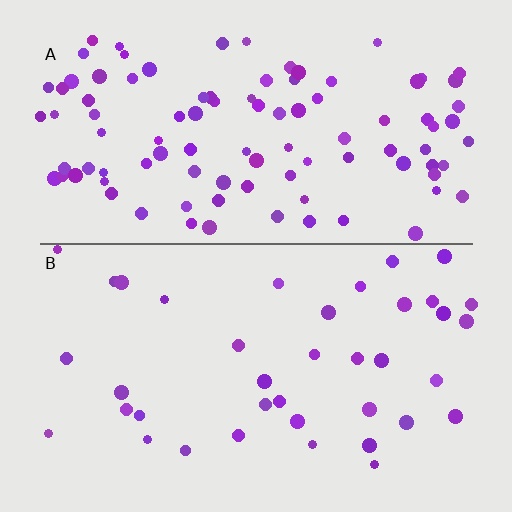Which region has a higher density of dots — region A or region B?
A (the top).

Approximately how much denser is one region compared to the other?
Approximately 2.5× — region A over region B.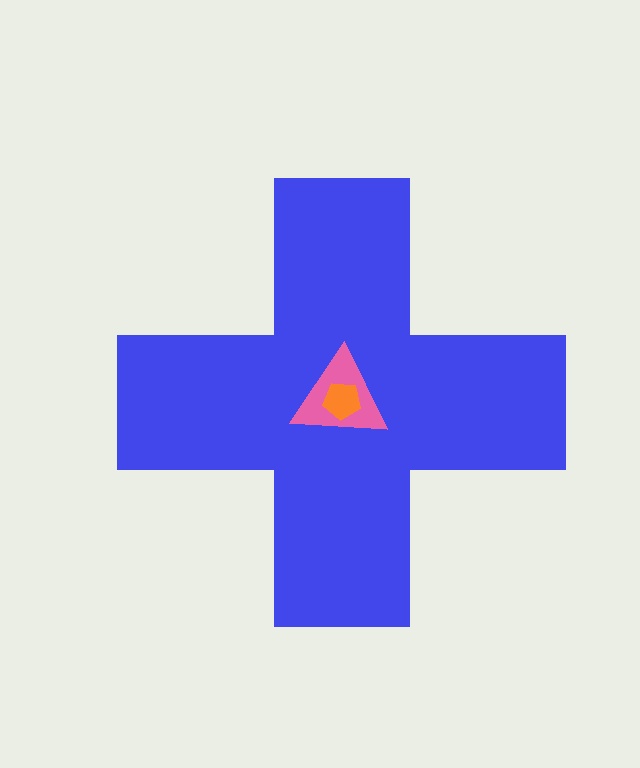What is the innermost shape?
The orange pentagon.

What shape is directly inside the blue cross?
The pink triangle.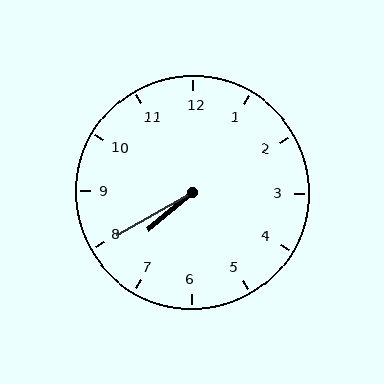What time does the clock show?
7:40.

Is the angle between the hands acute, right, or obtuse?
It is acute.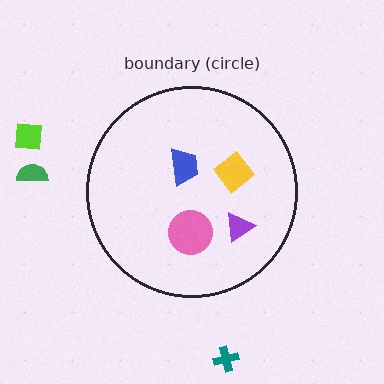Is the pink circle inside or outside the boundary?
Inside.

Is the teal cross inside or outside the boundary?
Outside.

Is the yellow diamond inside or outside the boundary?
Inside.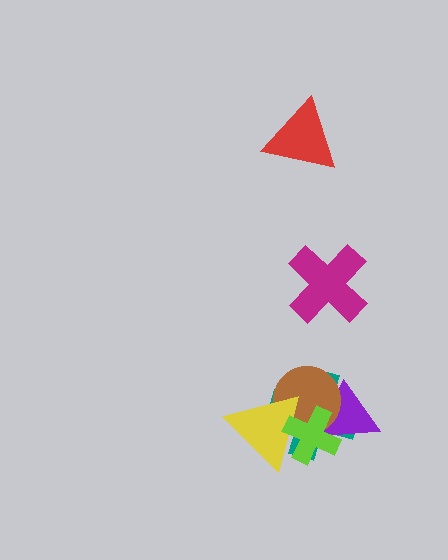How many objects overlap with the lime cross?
4 objects overlap with the lime cross.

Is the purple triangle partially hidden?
Yes, it is partially covered by another shape.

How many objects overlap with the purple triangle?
3 objects overlap with the purple triangle.